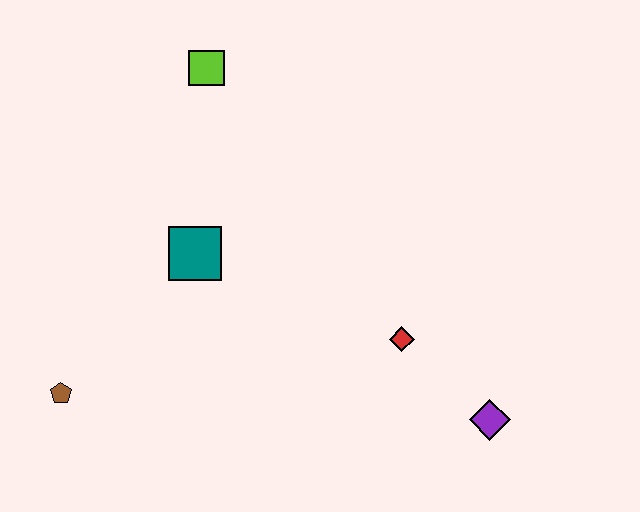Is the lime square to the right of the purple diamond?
No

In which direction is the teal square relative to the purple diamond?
The teal square is to the left of the purple diamond.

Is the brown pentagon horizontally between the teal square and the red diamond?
No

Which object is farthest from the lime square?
The purple diamond is farthest from the lime square.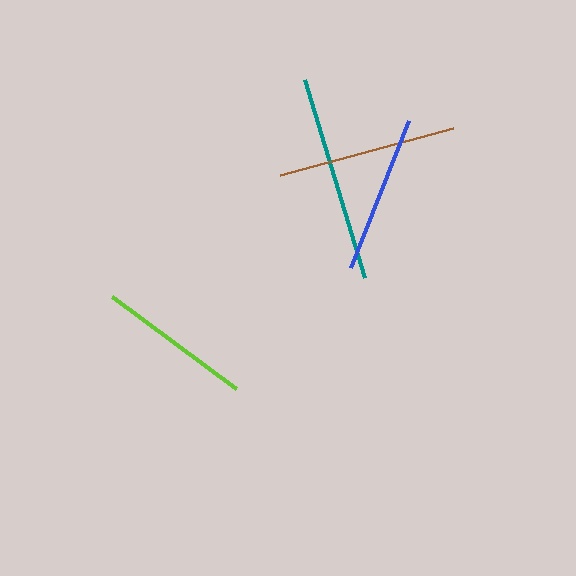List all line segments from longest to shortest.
From longest to shortest: teal, brown, blue, lime.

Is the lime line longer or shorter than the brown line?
The brown line is longer than the lime line.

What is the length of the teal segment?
The teal segment is approximately 206 pixels long.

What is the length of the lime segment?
The lime segment is approximately 154 pixels long.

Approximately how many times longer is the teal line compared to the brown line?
The teal line is approximately 1.2 times the length of the brown line.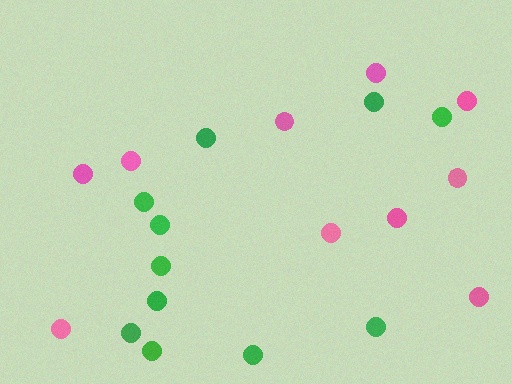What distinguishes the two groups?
There are 2 groups: one group of pink circles (10) and one group of green circles (11).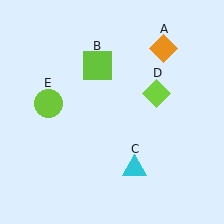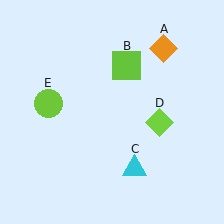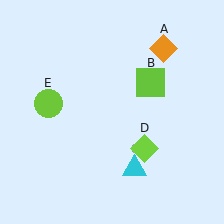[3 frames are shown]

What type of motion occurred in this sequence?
The lime square (object B), lime diamond (object D) rotated clockwise around the center of the scene.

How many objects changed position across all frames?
2 objects changed position: lime square (object B), lime diamond (object D).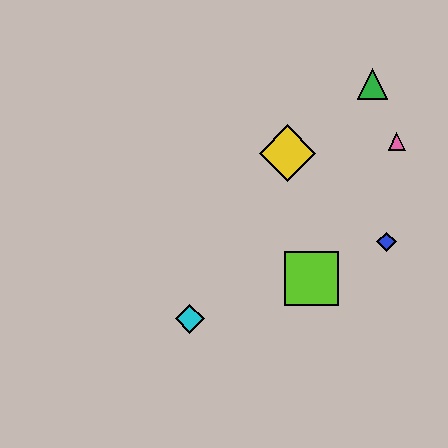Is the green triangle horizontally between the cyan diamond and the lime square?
No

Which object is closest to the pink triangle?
The green triangle is closest to the pink triangle.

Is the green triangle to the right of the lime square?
Yes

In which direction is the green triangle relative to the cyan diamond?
The green triangle is above the cyan diamond.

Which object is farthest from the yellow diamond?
The cyan diamond is farthest from the yellow diamond.